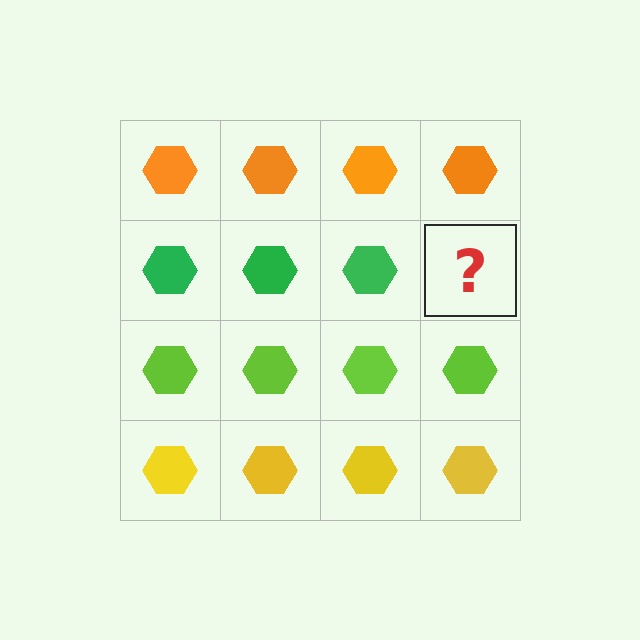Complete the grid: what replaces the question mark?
The question mark should be replaced with a green hexagon.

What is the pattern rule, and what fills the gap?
The rule is that each row has a consistent color. The gap should be filled with a green hexagon.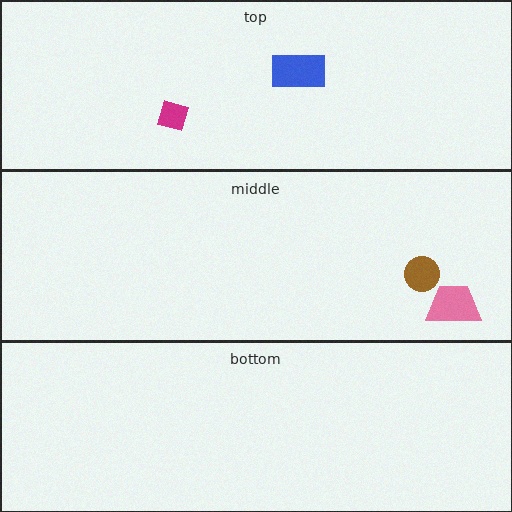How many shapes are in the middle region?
2.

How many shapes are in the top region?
2.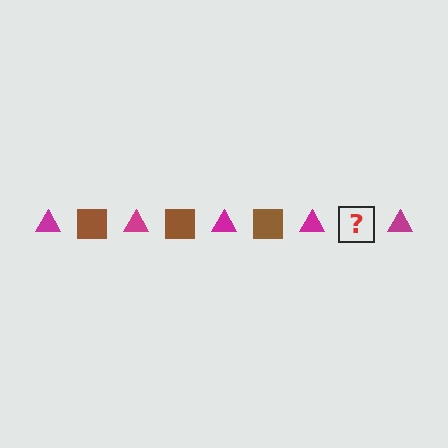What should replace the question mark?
The question mark should be replaced with a brown square.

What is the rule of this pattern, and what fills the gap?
The rule is that the pattern alternates between magenta triangle and brown square. The gap should be filled with a brown square.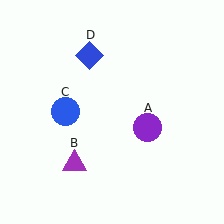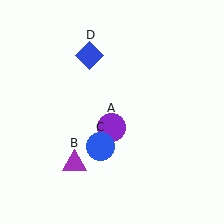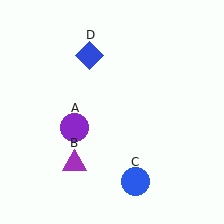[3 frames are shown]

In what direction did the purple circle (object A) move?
The purple circle (object A) moved left.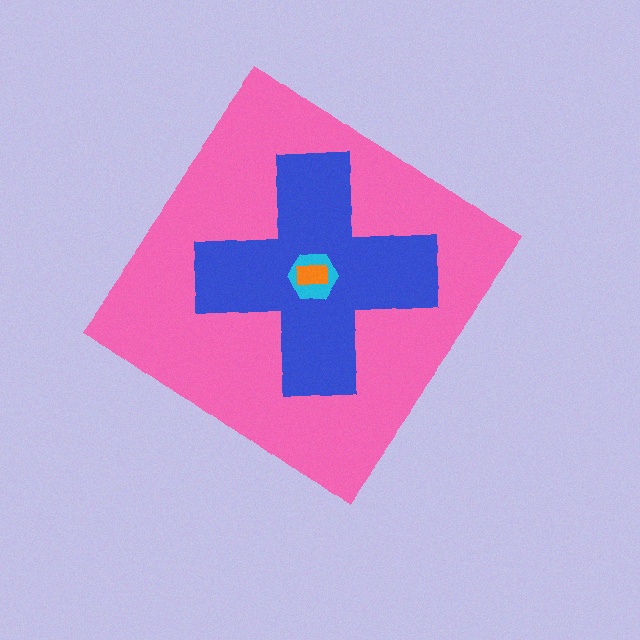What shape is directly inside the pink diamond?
The blue cross.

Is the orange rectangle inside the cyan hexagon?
Yes.